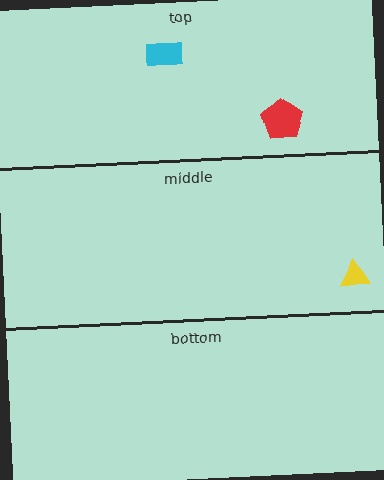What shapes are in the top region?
The red pentagon, the cyan rectangle.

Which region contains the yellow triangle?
The middle region.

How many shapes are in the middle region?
1.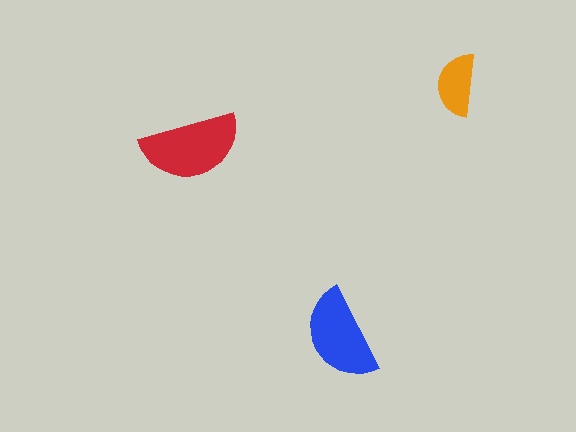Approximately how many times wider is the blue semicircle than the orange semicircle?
About 1.5 times wider.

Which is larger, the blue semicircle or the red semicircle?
The red one.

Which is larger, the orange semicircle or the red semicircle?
The red one.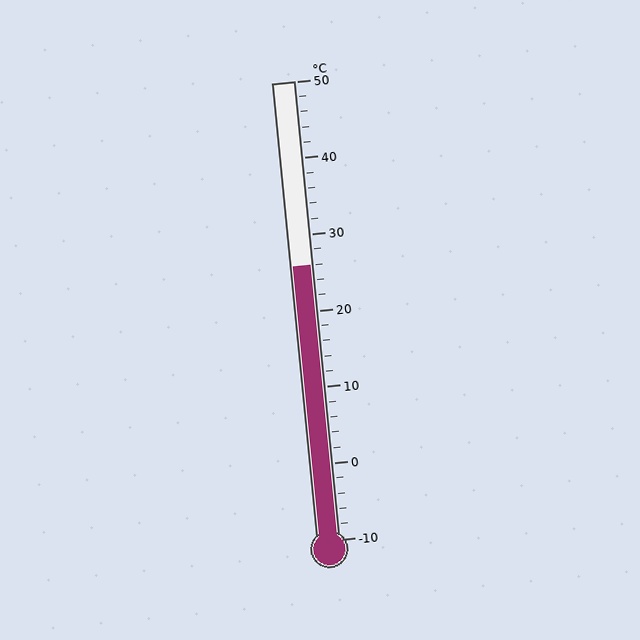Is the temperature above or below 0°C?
The temperature is above 0°C.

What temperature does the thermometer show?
The thermometer shows approximately 26°C.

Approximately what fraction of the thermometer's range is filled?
The thermometer is filled to approximately 60% of its range.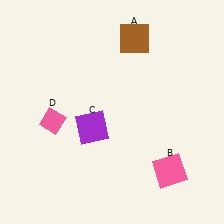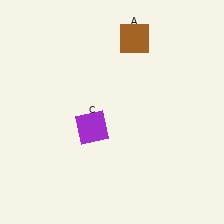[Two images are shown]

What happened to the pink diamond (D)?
The pink diamond (D) was removed in Image 2. It was in the bottom-left area of Image 1.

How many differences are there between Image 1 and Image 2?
There are 2 differences between the two images.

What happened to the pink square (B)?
The pink square (B) was removed in Image 2. It was in the bottom-right area of Image 1.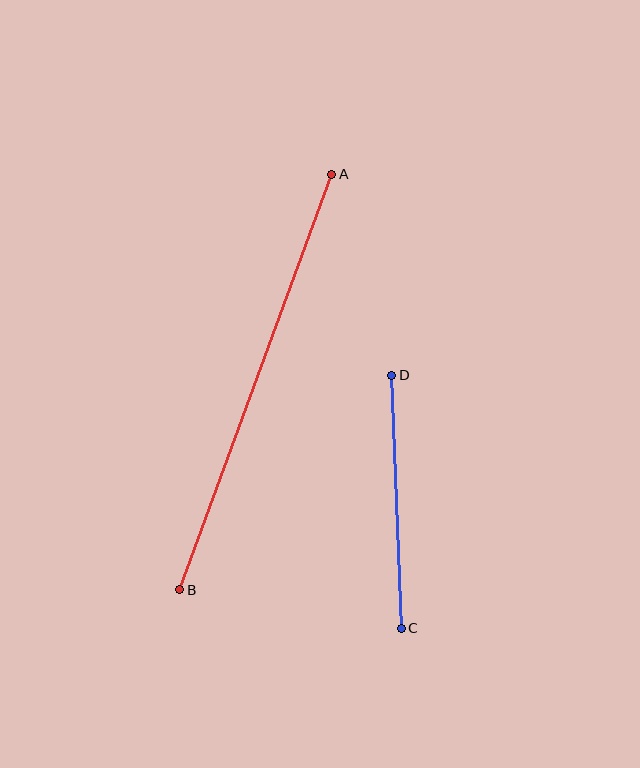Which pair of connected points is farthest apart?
Points A and B are farthest apart.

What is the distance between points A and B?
The distance is approximately 442 pixels.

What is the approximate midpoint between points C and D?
The midpoint is at approximately (396, 502) pixels.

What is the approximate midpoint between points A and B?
The midpoint is at approximately (256, 382) pixels.